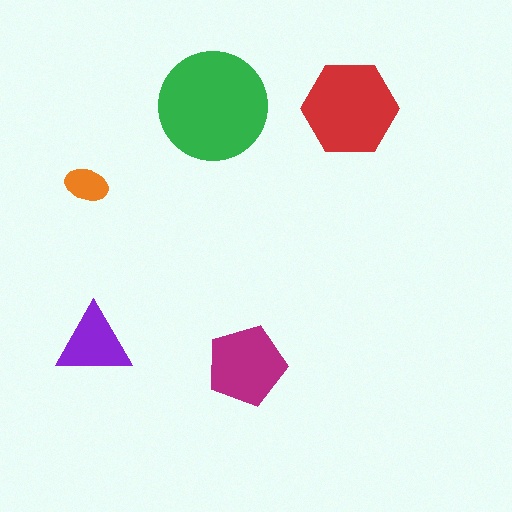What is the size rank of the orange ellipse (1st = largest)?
5th.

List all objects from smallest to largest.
The orange ellipse, the purple triangle, the magenta pentagon, the red hexagon, the green circle.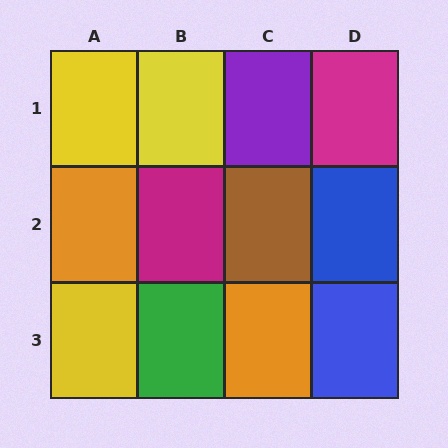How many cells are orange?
2 cells are orange.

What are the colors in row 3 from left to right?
Yellow, green, orange, blue.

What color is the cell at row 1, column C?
Purple.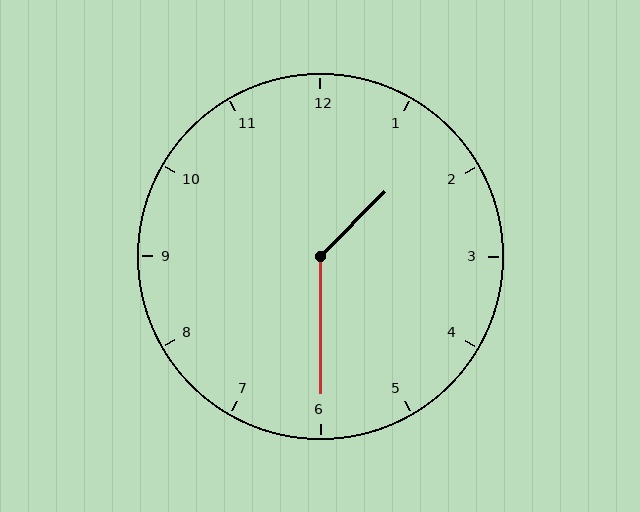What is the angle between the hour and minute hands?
Approximately 135 degrees.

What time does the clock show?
1:30.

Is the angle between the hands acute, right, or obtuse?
It is obtuse.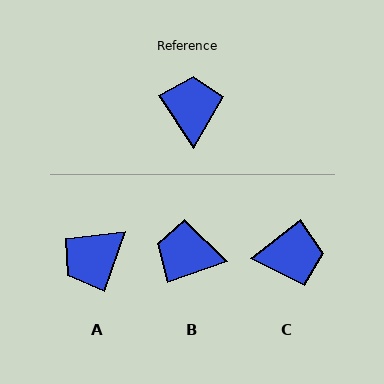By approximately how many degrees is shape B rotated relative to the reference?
Approximately 76 degrees counter-clockwise.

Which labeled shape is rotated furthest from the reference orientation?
A, about 127 degrees away.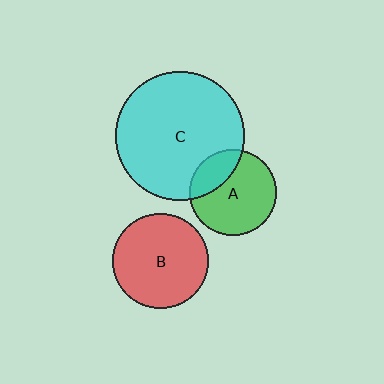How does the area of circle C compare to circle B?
Approximately 1.8 times.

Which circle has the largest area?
Circle C (cyan).